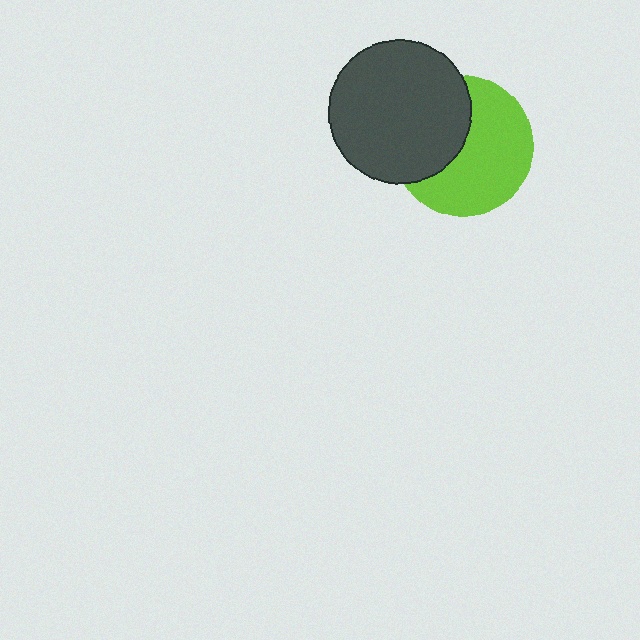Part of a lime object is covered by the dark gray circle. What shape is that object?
It is a circle.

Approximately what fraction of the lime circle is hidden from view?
Roughly 40% of the lime circle is hidden behind the dark gray circle.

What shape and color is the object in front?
The object in front is a dark gray circle.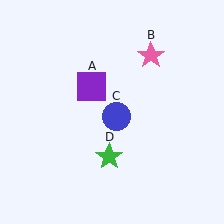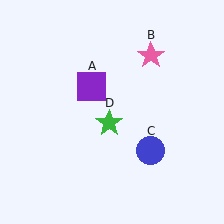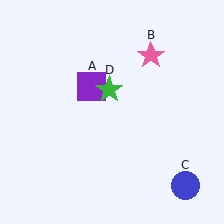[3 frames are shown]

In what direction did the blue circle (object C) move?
The blue circle (object C) moved down and to the right.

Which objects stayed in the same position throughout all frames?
Purple square (object A) and pink star (object B) remained stationary.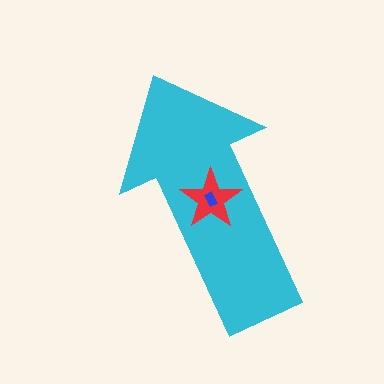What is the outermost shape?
The cyan arrow.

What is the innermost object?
The blue rectangle.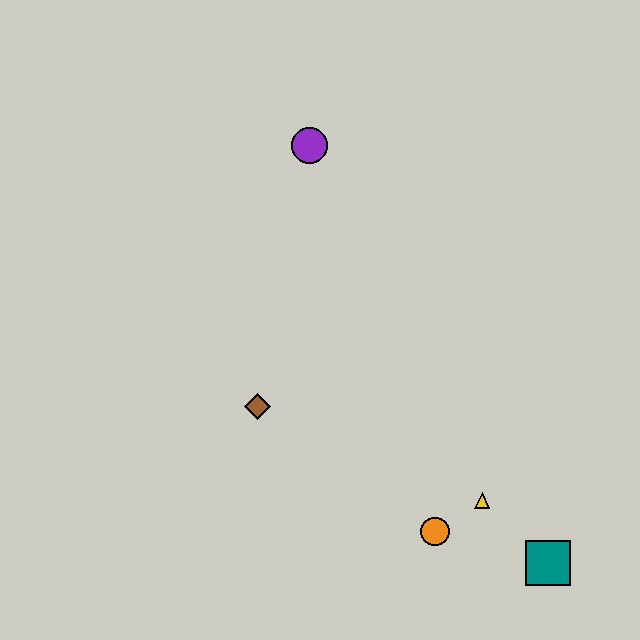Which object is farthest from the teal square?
The purple circle is farthest from the teal square.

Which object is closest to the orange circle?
The yellow triangle is closest to the orange circle.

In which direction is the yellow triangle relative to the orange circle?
The yellow triangle is to the right of the orange circle.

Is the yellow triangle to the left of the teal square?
Yes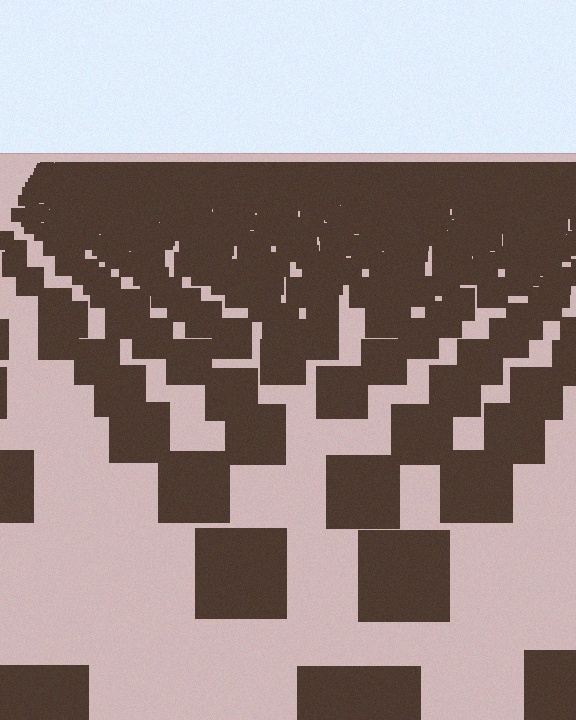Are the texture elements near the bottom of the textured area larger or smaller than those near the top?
Larger. Near the bottom, elements are closer to the viewer and appear at a bigger on-screen size.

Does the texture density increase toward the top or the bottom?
Density increases toward the top.